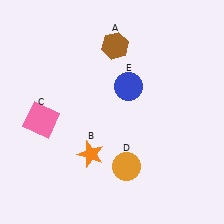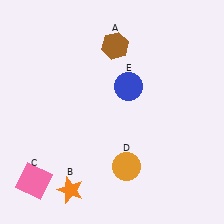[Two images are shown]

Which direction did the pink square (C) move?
The pink square (C) moved down.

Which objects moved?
The objects that moved are: the orange star (B), the pink square (C).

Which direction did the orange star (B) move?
The orange star (B) moved down.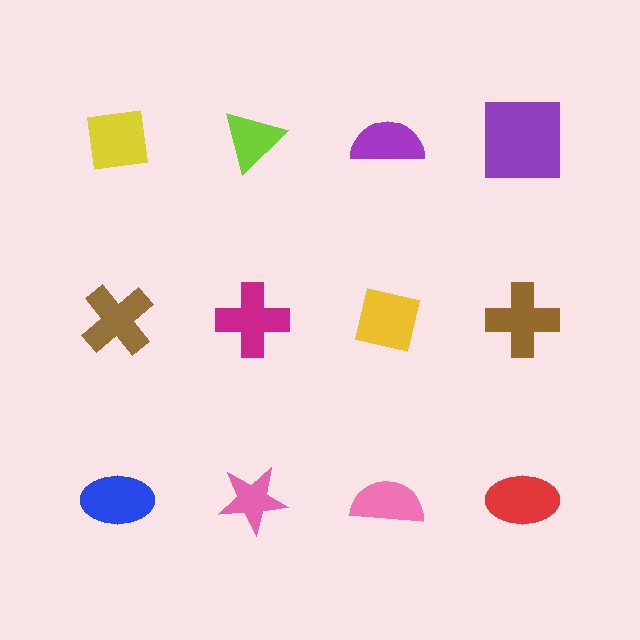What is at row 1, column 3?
A purple semicircle.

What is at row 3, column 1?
A blue ellipse.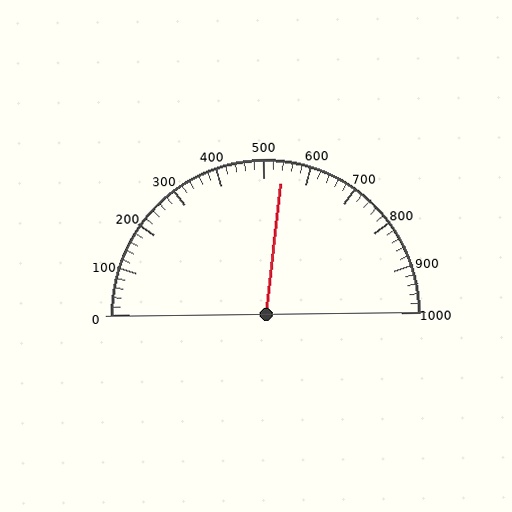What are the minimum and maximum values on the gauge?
The gauge ranges from 0 to 1000.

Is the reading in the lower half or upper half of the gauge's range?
The reading is in the upper half of the range (0 to 1000).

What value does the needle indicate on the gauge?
The needle indicates approximately 540.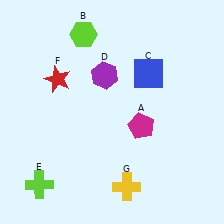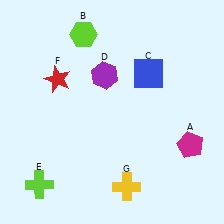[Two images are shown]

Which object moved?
The magenta pentagon (A) moved right.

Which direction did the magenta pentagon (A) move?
The magenta pentagon (A) moved right.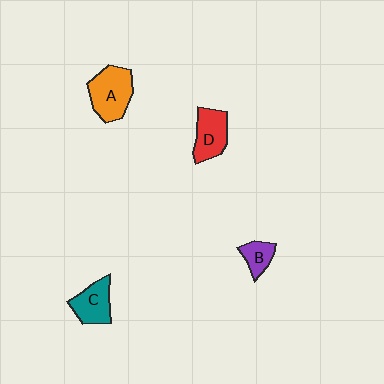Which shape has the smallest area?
Shape B (purple).